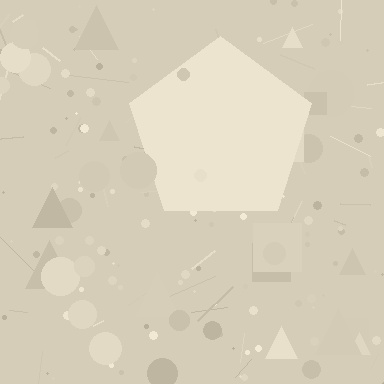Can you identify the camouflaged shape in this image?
The camouflaged shape is a pentagon.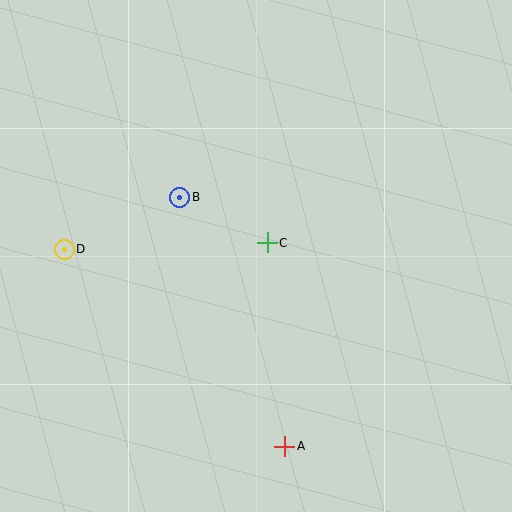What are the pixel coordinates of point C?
Point C is at (267, 243).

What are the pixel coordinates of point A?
Point A is at (285, 446).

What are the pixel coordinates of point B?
Point B is at (180, 197).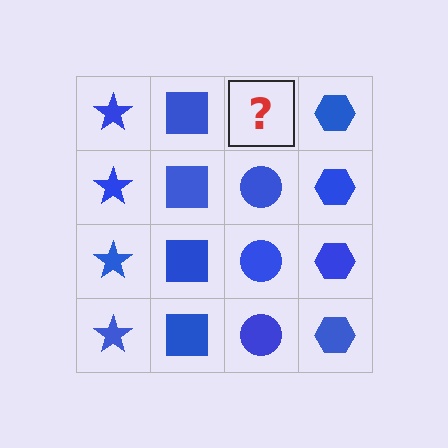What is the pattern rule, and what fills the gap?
The rule is that each column has a consistent shape. The gap should be filled with a blue circle.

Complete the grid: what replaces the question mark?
The question mark should be replaced with a blue circle.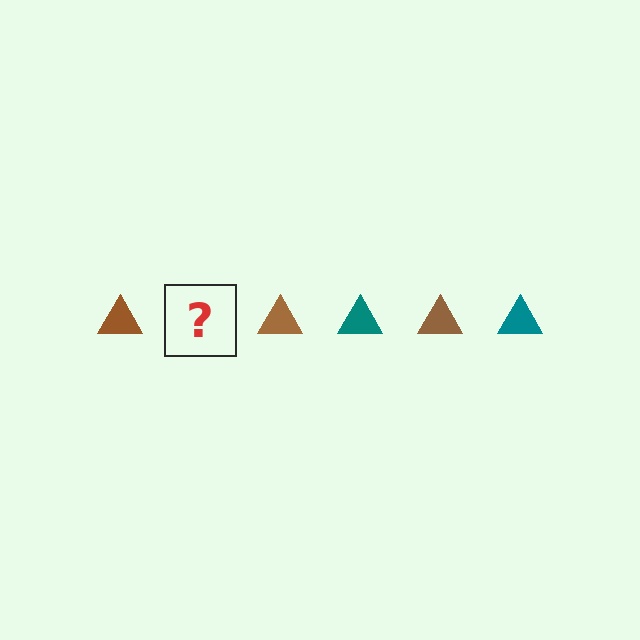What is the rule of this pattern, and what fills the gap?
The rule is that the pattern cycles through brown, teal triangles. The gap should be filled with a teal triangle.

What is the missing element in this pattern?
The missing element is a teal triangle.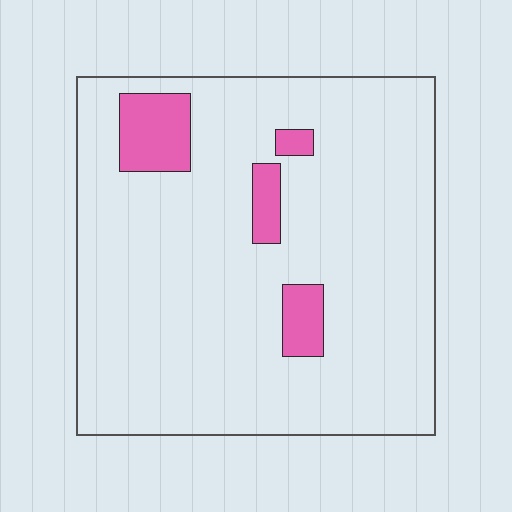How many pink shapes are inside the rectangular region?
4.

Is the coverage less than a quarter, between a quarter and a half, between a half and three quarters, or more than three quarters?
Less than a quarter.